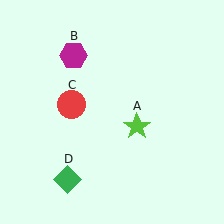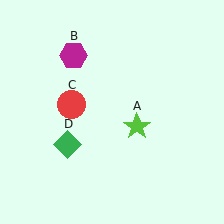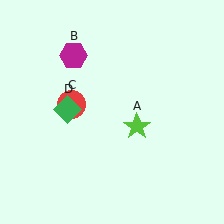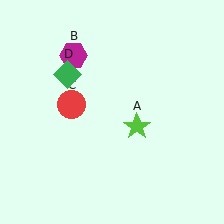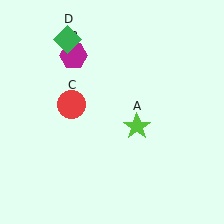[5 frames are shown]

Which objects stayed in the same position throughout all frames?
Lime star (object A) and magenta hexagon (object B) and red circle (object C) remained stationary.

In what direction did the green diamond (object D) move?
The green diamond (object D) moved up.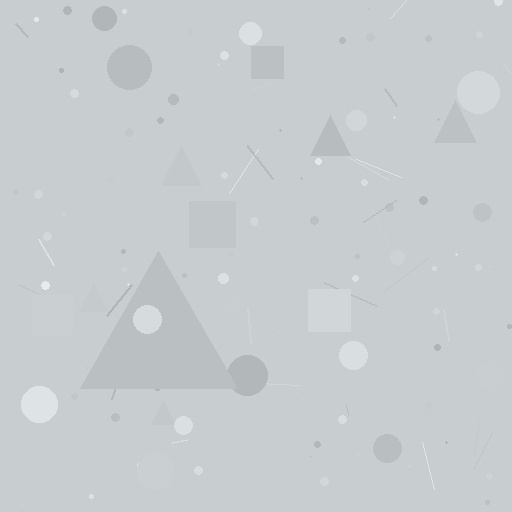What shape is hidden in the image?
A triangle is hidden in the image.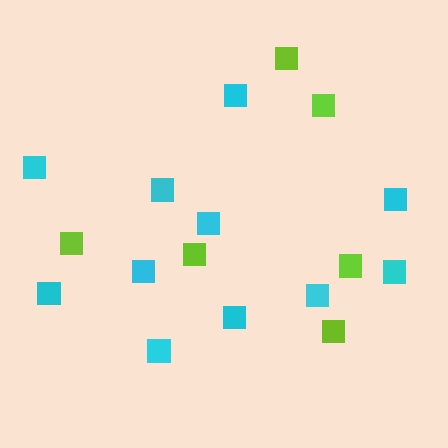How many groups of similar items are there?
There are 2 groups: one group of cyan squares (11) and one group of lime squares (6).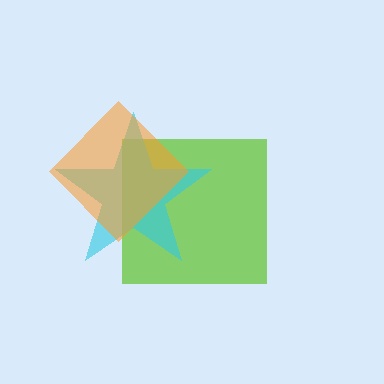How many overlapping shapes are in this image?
There are 3 overlapping shapes in the image.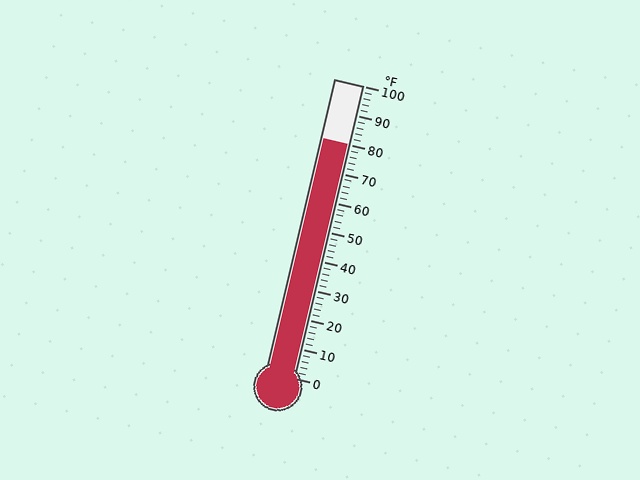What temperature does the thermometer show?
The thermometer shows approximately 80°F.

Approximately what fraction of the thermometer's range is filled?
The thermometer is filled to approximately 80% of its range.